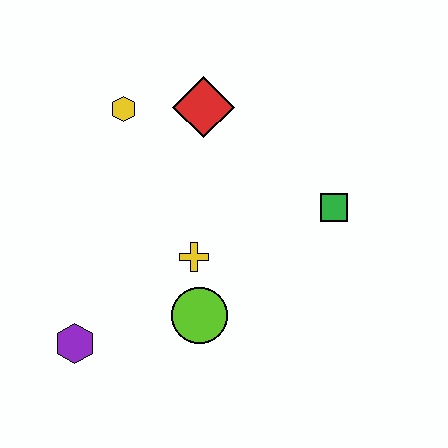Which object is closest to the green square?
The yellow cross is closest to the green square.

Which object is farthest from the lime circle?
The yellow hexagon is farthest from the lime circle.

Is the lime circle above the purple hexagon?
Yes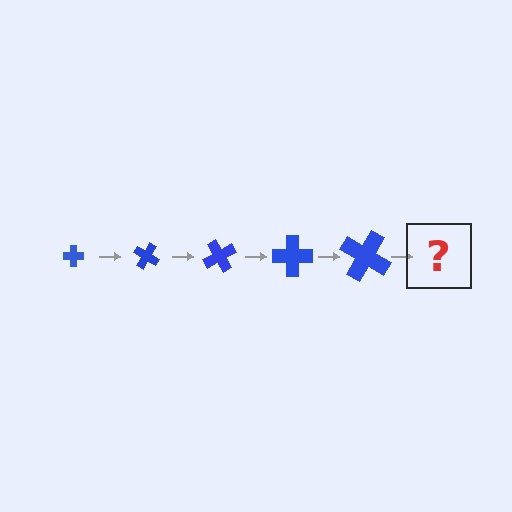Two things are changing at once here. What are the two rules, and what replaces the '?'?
The two rules are that the cross grows larger each step and it rotates 30 degrees each step. The '?' should be a cross, larger than the previous one and rotated 150 degrees from the start.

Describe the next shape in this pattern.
It should be a cross, larger than the previous one and rotated 150 degrees from the start.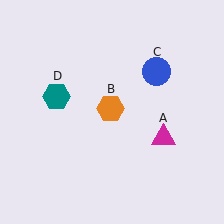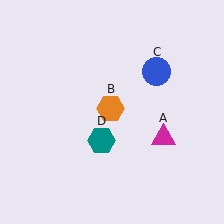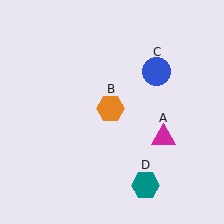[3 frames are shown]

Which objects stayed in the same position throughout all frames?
Magenta triangle (object A) and orange hexagon (object B) and blue circle (object C) remained stationary.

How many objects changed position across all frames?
1 object changed position: teal hexagon (object D).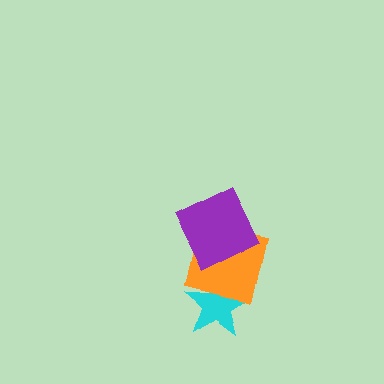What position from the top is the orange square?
The orange square is 2nd from the top.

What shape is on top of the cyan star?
The orange square is on top of the cyan star.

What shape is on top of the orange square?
The purple square is on top of the orange square.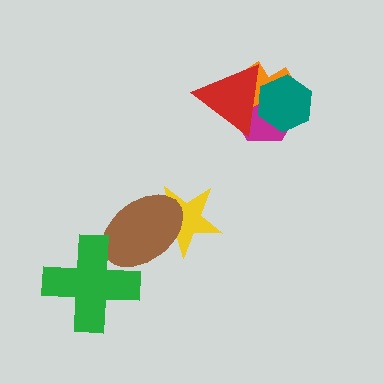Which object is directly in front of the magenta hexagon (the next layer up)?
The orange cross is directly in front of the magenta hexagon.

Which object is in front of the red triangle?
The teal hexagon is in front of the red triangle.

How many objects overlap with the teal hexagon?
3 objects overlap with the teal hexagon.